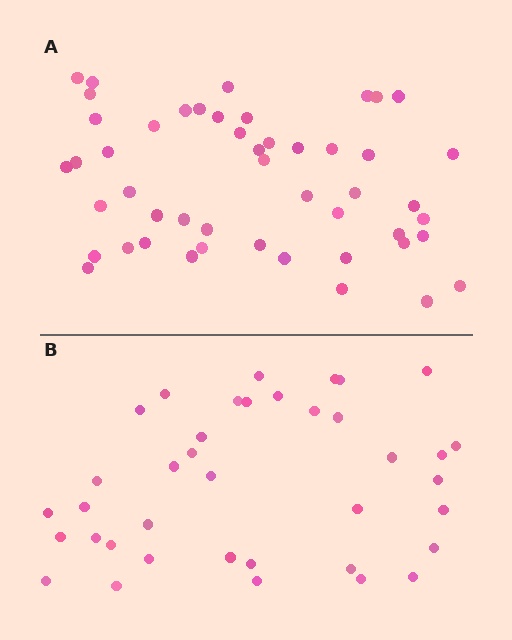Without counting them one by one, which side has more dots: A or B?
Region A (the top region) has more dots.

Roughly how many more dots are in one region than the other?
Region A has roughly 12 or so more dots than region B.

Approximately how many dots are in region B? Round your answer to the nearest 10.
About 40 dots. (The exact count is 38, which rounds to 40.)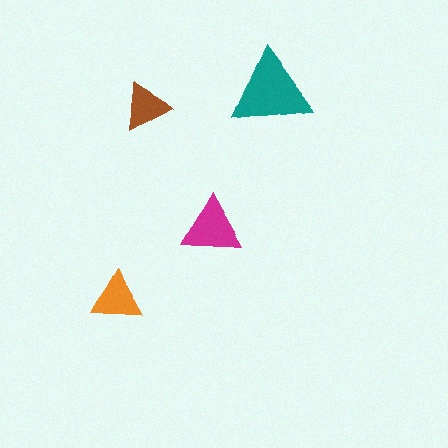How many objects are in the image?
There are 4 objects in the image.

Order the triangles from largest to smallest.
the teal one, the magenta one, the orange one, the brown one.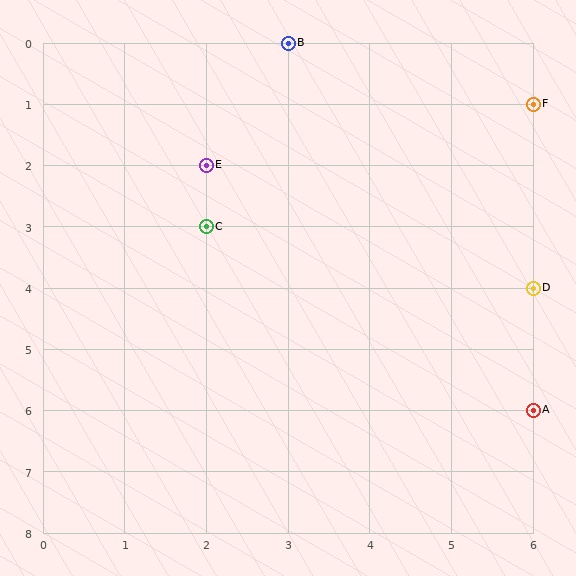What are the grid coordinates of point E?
Point E is at grid coordinates (2, 2).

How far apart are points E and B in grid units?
Points E and B are 1 column and 2 rows apart (about 2.2 grid units diagonally).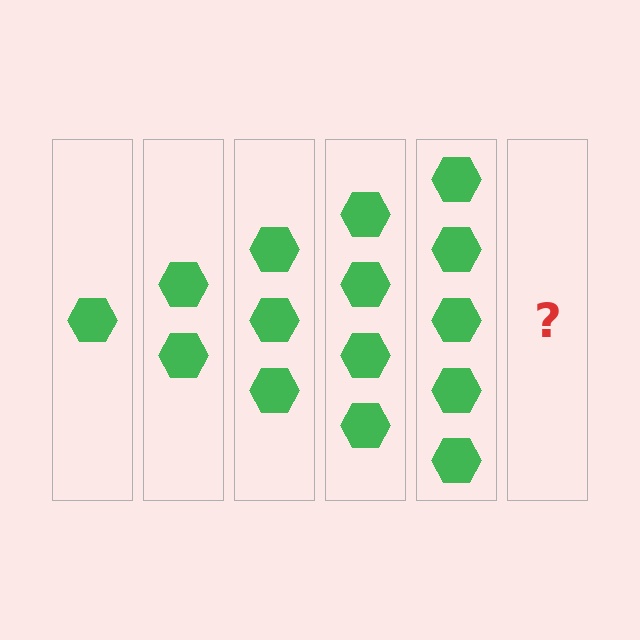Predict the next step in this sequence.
The next step is 6 hexagons.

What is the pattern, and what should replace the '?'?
The pattern is that each step adds one more hexagon. The '?' should be 6 hexagons.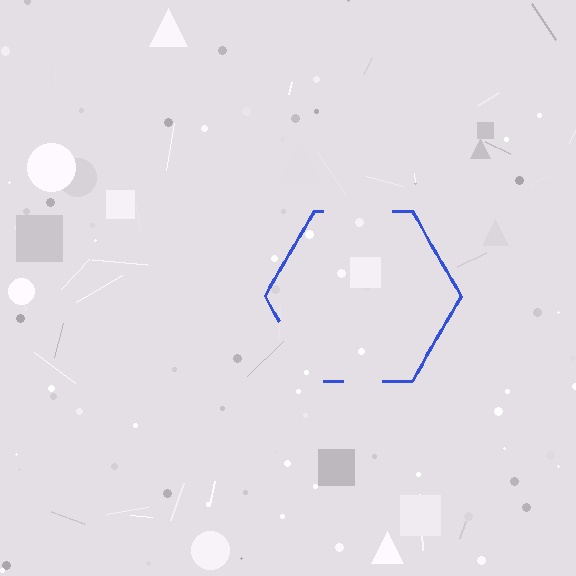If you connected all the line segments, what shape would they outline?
They would outline a hexagon.